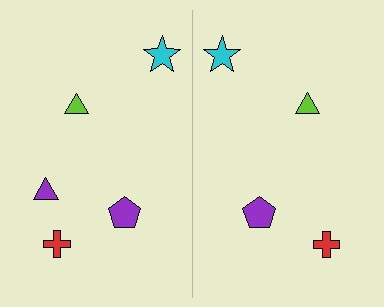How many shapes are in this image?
There are 9 shapes in this image.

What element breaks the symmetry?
A purple triangle is missing from the right side.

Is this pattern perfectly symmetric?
No, the pattern is not perfectly symmetric. A purple triangle is missing from the right side.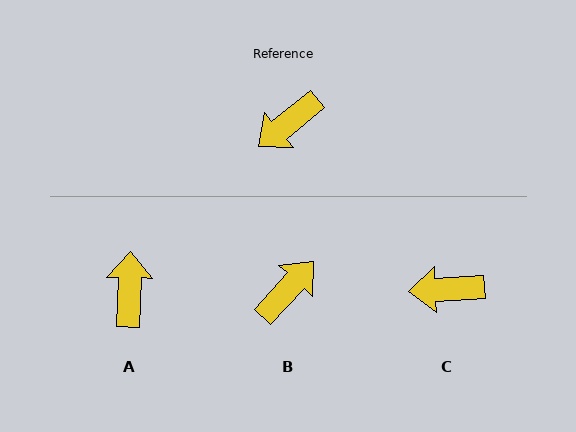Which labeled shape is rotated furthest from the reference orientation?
B, about 172 degrees away.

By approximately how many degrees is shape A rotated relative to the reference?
Approximately 131 degrees clockwise.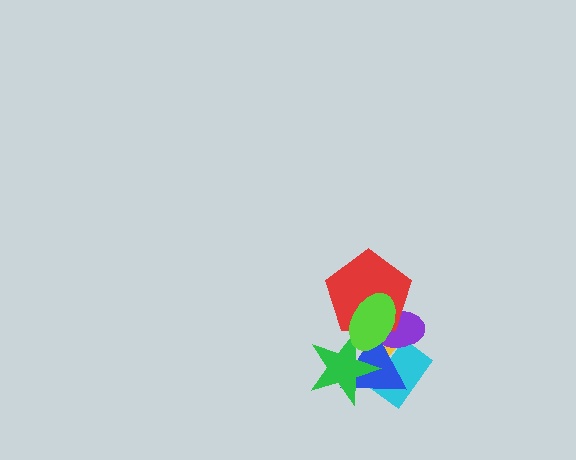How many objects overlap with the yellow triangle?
6 objects overlap with the yellow triangle.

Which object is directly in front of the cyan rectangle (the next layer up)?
The yellow triangle is directly in front of the cyan rectangle.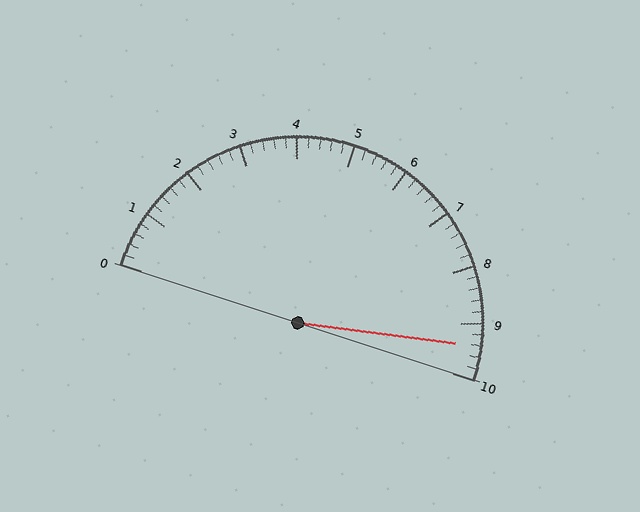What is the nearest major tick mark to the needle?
The nearest major tick mark is 9.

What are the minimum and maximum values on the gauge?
The gauge ranges from 0 to 10.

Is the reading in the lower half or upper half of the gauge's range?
The reading is in the upper half of the range (0 to 10).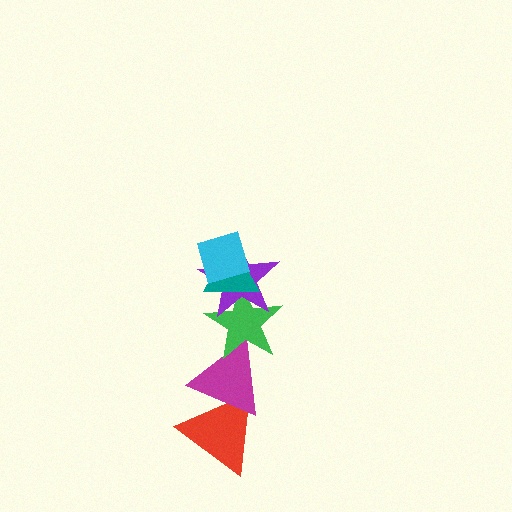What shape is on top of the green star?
The purple star is on top of the green star.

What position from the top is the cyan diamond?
The cyan diamond is 1st from the top.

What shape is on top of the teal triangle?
The cyan diamond is on top of the teal triangle.